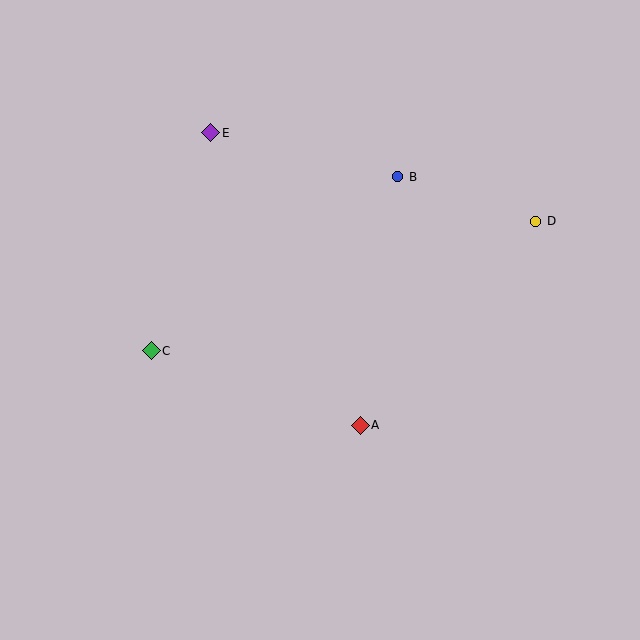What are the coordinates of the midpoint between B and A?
The midpoint between B and A is at (379, 301).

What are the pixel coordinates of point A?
Point A is at (360, 425).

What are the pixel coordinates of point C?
Point C is at (151, 351).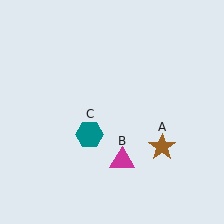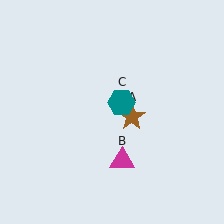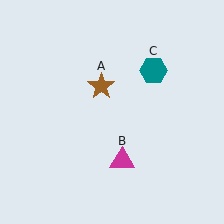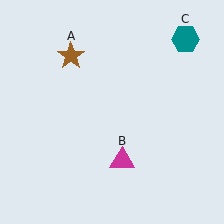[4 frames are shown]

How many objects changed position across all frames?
2 objects changed position: brown star (object A), teal hexagon (object C).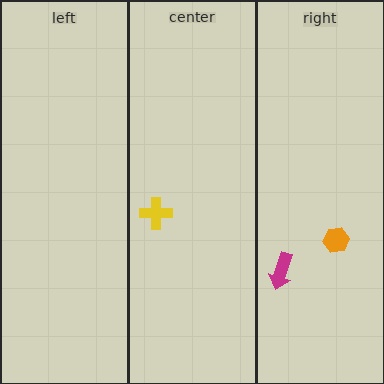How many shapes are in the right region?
2.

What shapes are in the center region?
The yellow cross.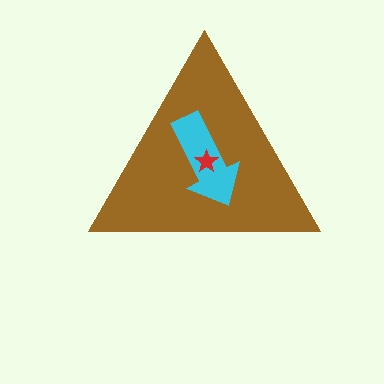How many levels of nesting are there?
3.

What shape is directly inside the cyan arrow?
The red star.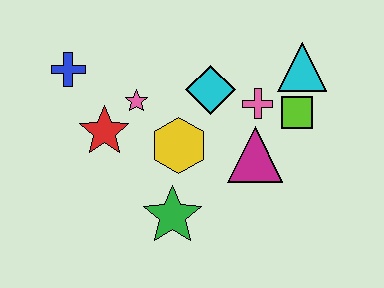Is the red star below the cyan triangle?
Yes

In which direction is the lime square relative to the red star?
The lime square is to the right of the red star.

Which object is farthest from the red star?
The cyan triangle is farthest from the red star.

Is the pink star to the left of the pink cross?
Yes